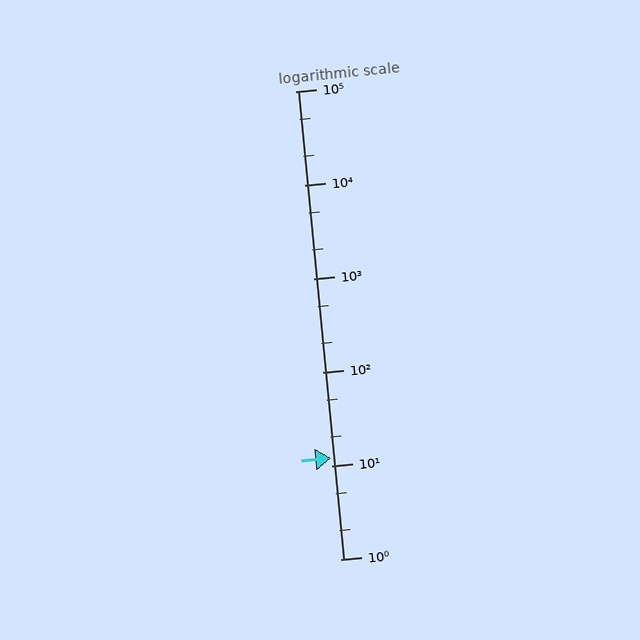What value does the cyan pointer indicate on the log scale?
The pointer indicates approximately 12.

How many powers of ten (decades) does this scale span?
The scale spans 5 decades, from 1 to 100000.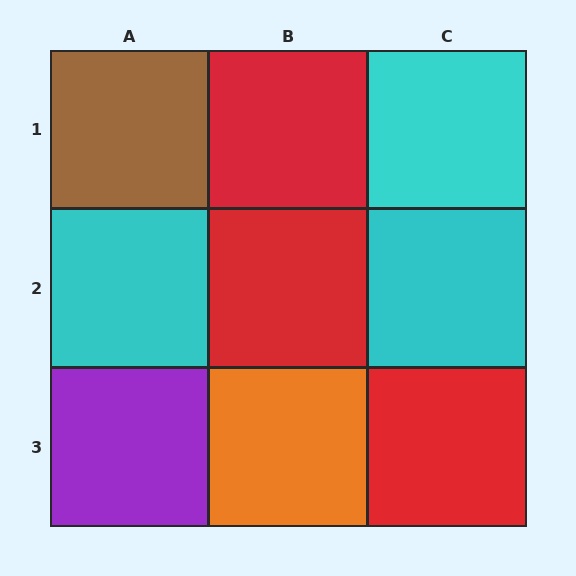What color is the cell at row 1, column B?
Red.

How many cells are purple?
1 cell is purple.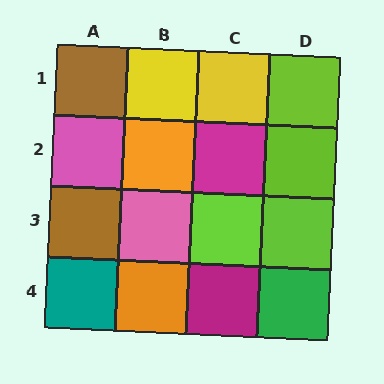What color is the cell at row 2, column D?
Lime.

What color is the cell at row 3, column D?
Lime.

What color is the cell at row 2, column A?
Pink.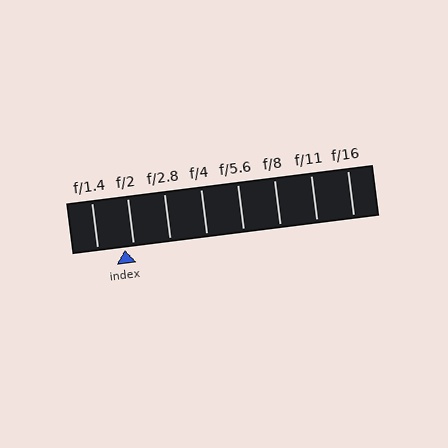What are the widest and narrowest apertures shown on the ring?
The widest aperture shown is f/1.4 and the narrowest is f/16.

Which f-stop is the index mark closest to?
The index mark is closest to f/2.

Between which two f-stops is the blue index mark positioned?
The index mark is between f/1.4 and f/2.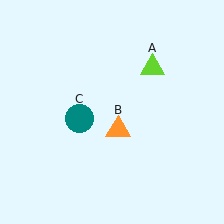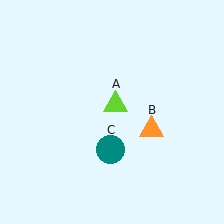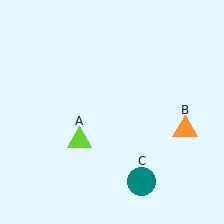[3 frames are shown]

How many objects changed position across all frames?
3 objects changed position: lime triangle (object A), orange triangle (object B), teal circle (object C).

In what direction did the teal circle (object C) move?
The teal circle (object C) moved down and to the right.